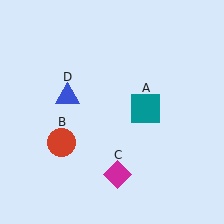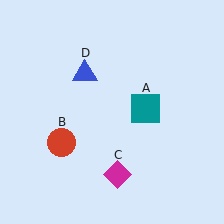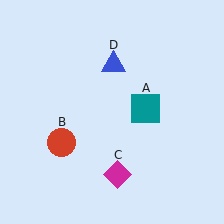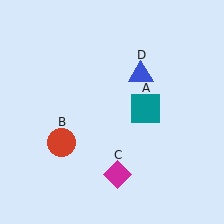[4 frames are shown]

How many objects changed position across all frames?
1 object changed position: blue triangle (object D).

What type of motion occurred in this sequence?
The blue triangle (object D) rotated clockwise around the center of the scene.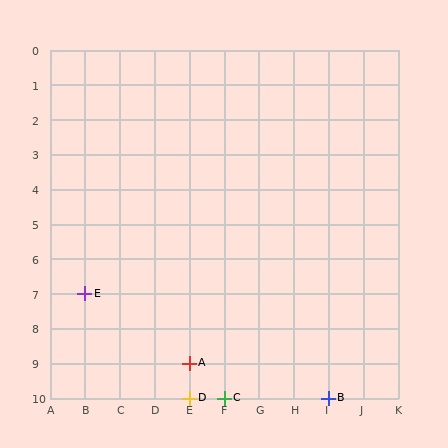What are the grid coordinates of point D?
Point D is at grid coordinates (E, 10).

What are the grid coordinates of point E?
Point E is at grid coordinates (B, 7).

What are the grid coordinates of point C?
Point C is at grid coordinates (F, 10).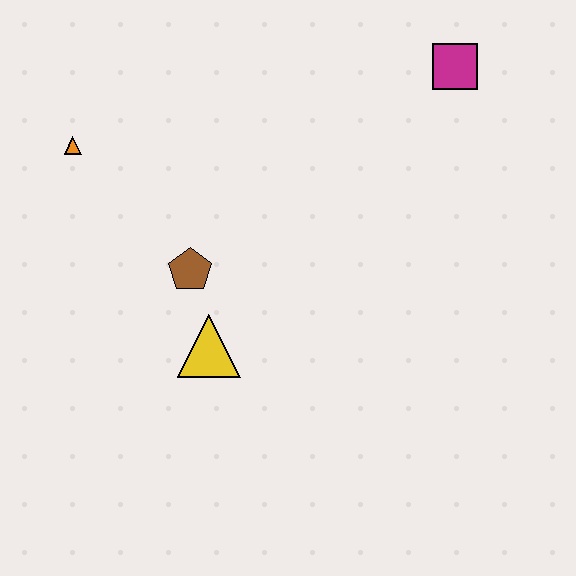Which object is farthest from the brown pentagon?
The magenta square is farthest from the brown pentagon.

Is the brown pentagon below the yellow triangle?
No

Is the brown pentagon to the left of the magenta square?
Yes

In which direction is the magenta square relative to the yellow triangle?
The magenta square is above the yellow triangle.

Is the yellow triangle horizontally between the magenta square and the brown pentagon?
Yes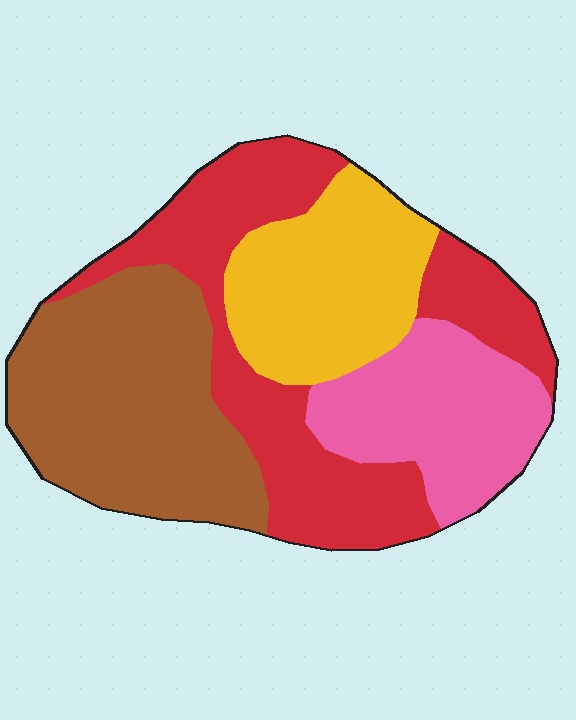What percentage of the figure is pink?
Pink takes up about one fifth (1/5) of the figure.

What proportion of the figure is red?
Red takes up between a quarter and a half of the figure.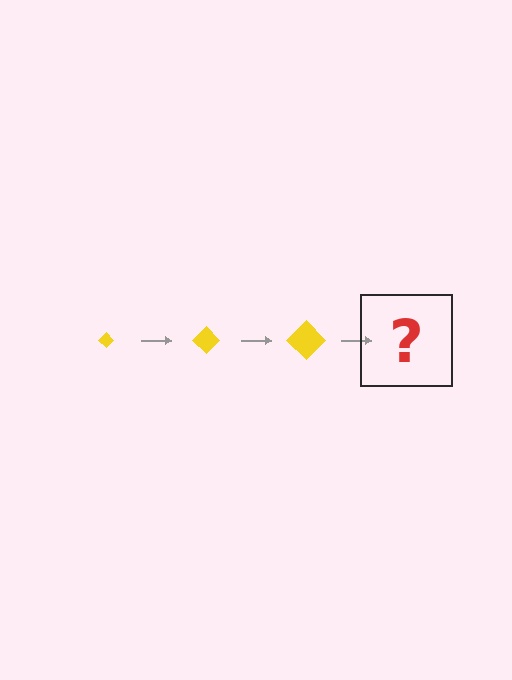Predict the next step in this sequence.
The next step is a yellow diamond, larger than the previous one.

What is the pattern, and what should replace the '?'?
The pattern is that the diamond gets progressively larger each step. The '?' should be a yellow diamond, larger than the previous one.